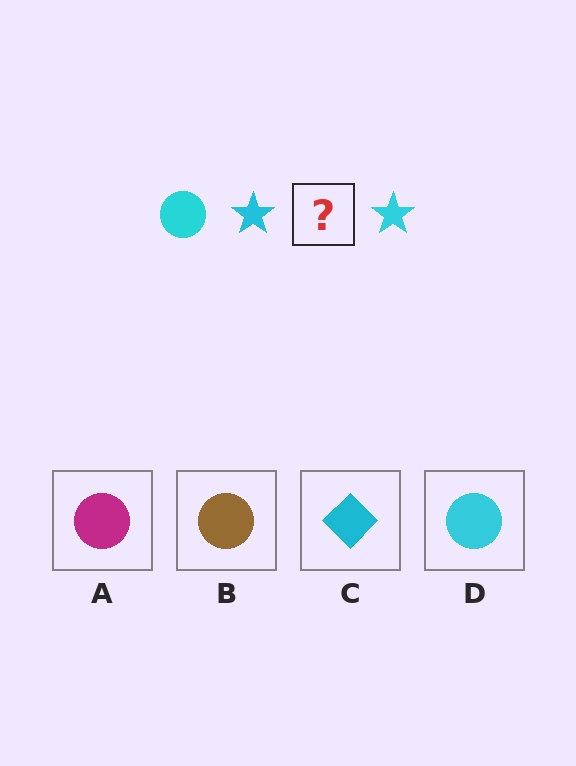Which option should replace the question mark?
Option D.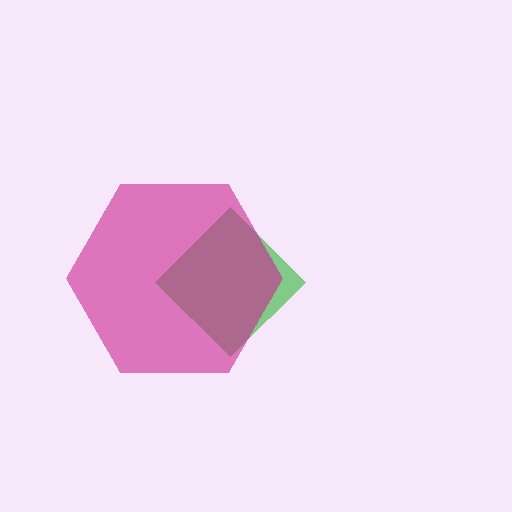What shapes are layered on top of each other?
The layered shapes are: a green diamond, a magenta hexagon.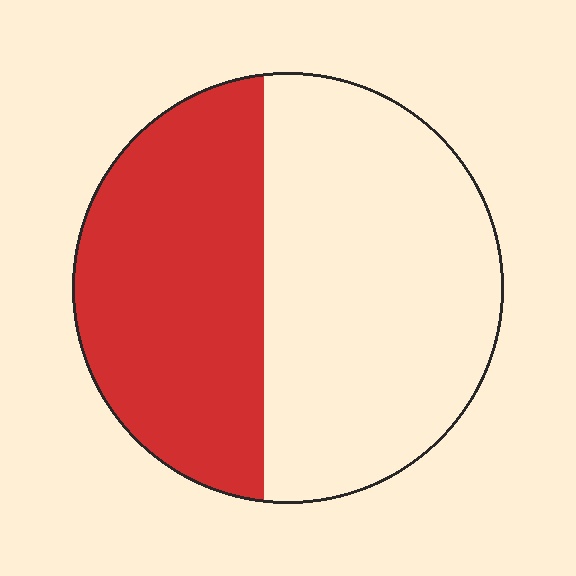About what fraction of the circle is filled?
About two fifths (2/5).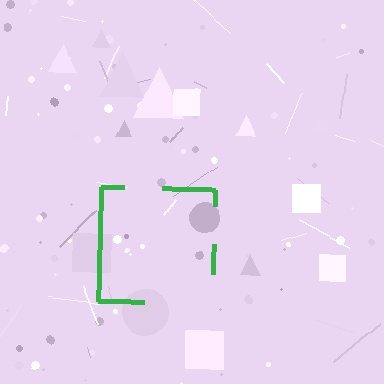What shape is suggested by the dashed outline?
The dashed outline suggests a square.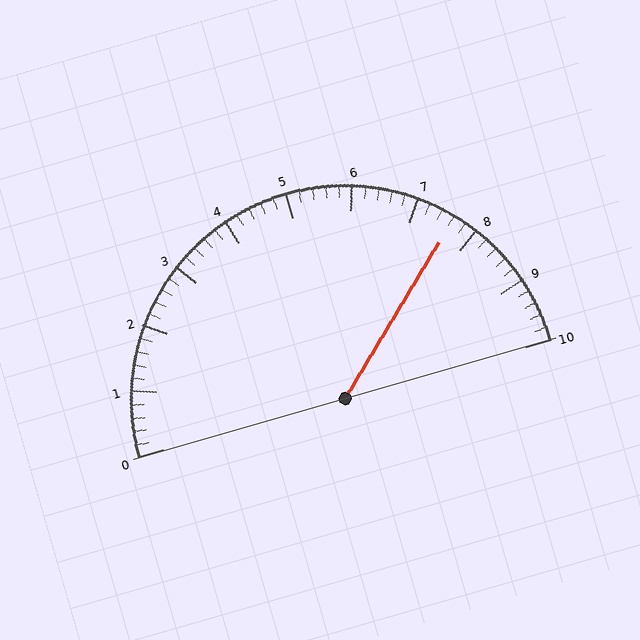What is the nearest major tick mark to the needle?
The nearest major tick mark is 8.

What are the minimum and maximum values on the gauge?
The gauge ranges from 0 to 10.